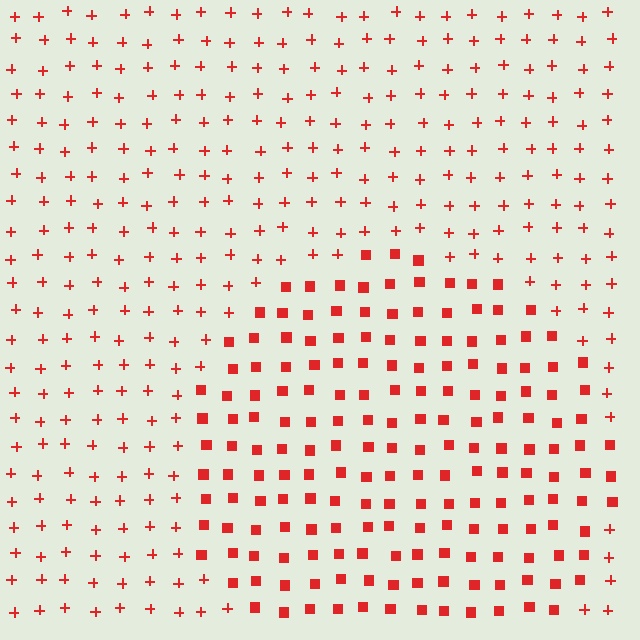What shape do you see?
I see a circle.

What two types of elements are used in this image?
The image uses squares inside the circle region and plus signs outside it.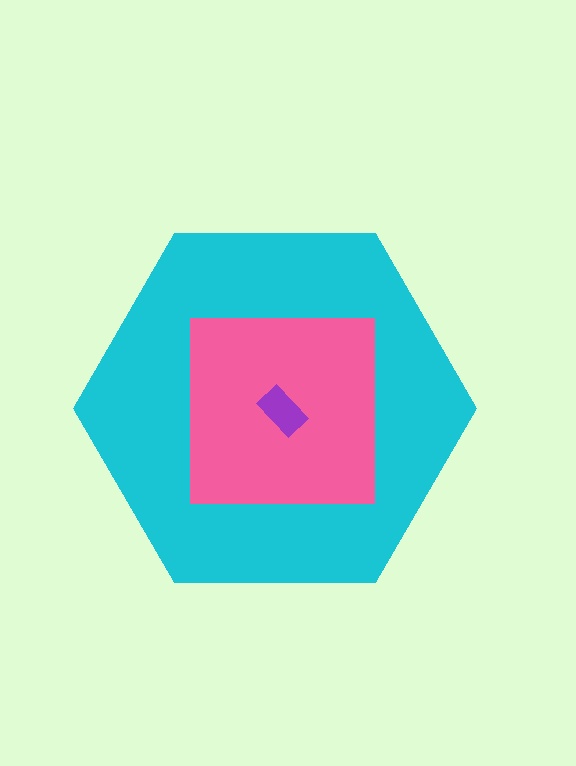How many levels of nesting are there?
3.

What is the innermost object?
The purple rectangle.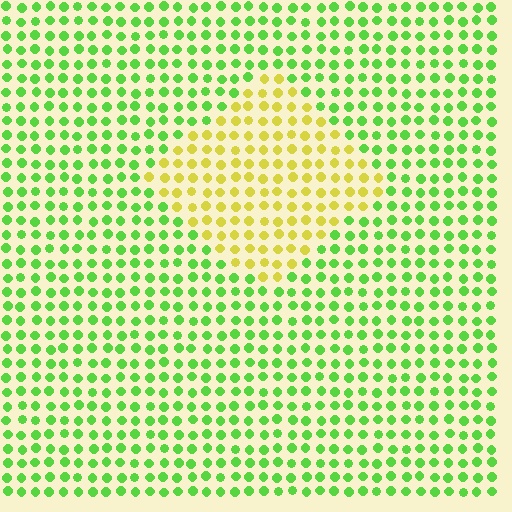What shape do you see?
I see a diamond.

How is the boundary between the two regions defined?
The boundary is defined purely by a slight shift in hue (about 51 degrees). Spacing, size, and orientation are identical on both sides.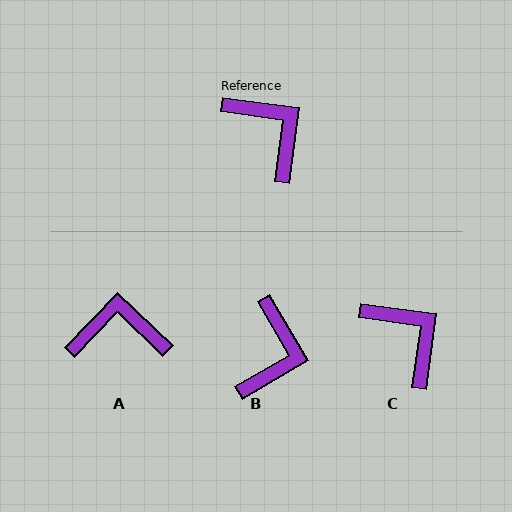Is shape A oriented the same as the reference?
No, it is off by about 54 degrees.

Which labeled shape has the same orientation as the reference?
C.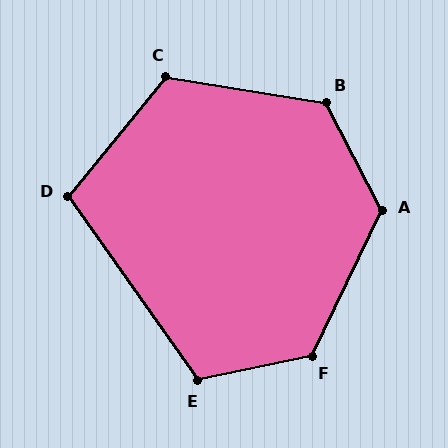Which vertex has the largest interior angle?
F, at approximately 128 degrees.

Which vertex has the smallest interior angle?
D, at approximately 106 degrees.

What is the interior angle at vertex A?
Approximately 127 degrees (obtuse).